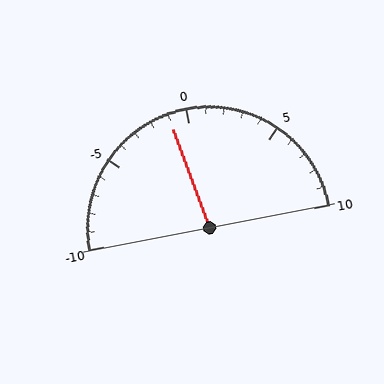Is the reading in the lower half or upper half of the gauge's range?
The reading is in the lower half of the range (-10 to 10).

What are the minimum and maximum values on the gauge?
The gauge ranges from -10 to 10.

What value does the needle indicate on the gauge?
The needle indicates approximately -1.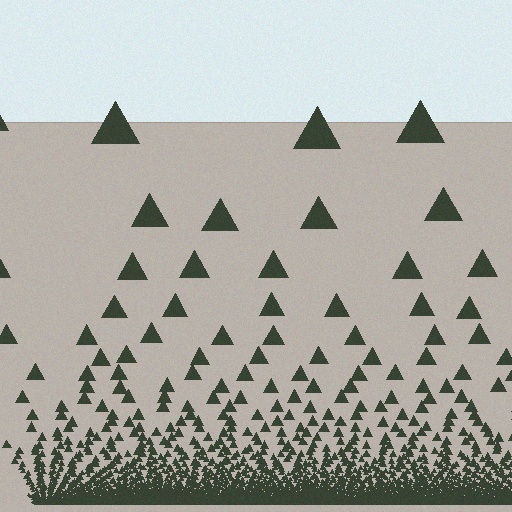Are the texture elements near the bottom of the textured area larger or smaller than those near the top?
Smaller. The gradient is inverted — elements near the bottom are smaller and denser.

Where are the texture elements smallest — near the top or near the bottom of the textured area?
Near the bottom.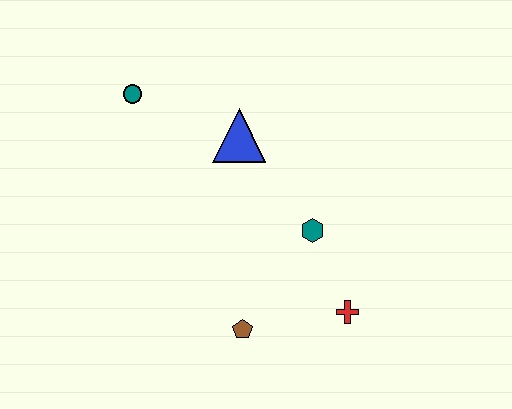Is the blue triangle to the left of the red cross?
Yes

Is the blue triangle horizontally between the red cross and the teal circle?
Yes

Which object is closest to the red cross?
The teal hexagon is closest to the red cross.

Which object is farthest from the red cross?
The teal circle is farthest from the red cross.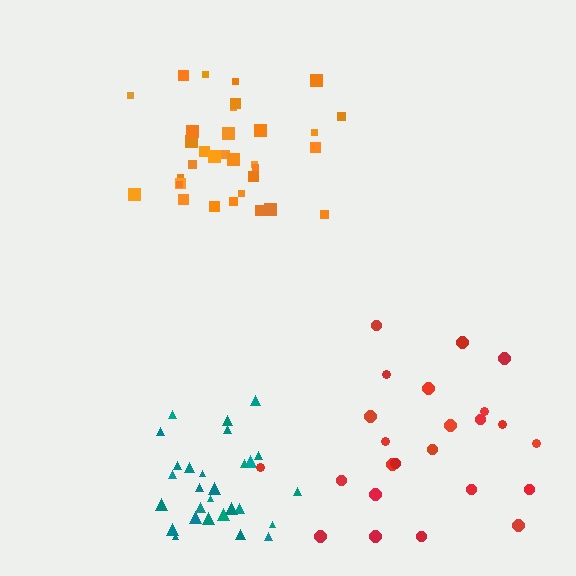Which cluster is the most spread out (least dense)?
Red.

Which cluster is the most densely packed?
Teal.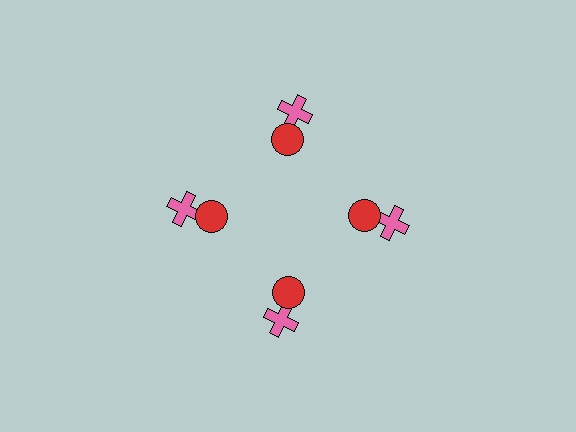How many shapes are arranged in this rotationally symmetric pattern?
There are 8 shapes, arranged in 4 groups of 2.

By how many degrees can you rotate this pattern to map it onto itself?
The pattern maps onto itself every 90 degrees of rotation.